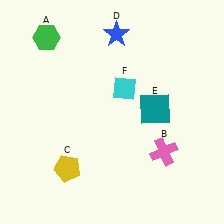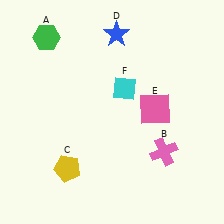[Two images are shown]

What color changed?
The square (E) changed from teal in Image 1 to pink in Image 2.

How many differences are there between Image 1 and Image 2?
There is 1 difference between the two images.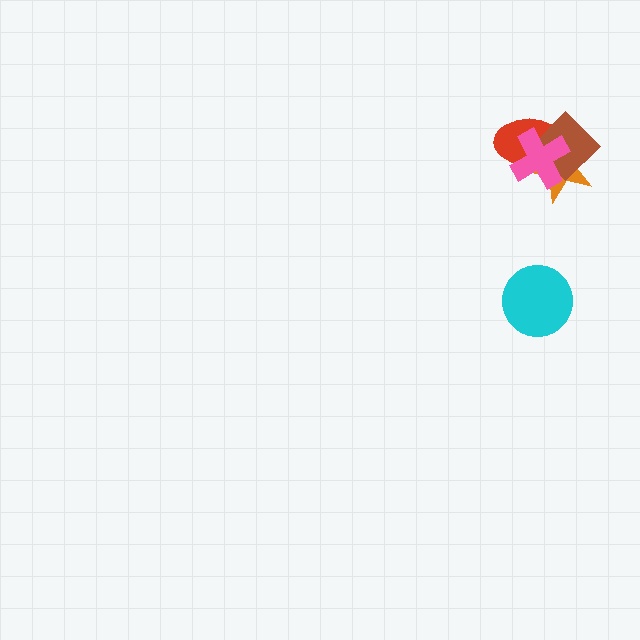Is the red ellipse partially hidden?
Yes, it is partially covered by another shape.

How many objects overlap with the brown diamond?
3 objects overlap with the brown diamond.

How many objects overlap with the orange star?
3 objects overlap with the orange star.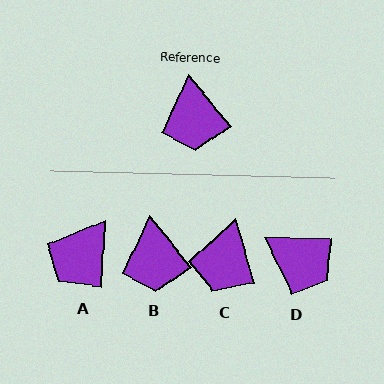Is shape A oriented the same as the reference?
No, it is off by about 43 degrees.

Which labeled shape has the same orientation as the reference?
B.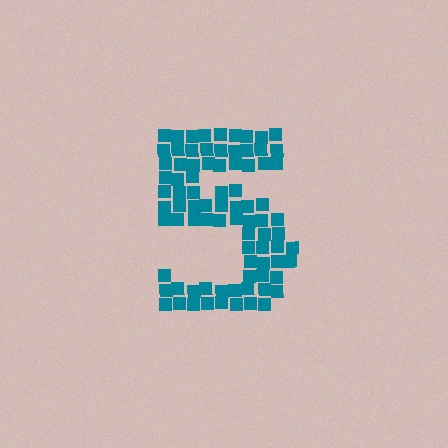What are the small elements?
The small elements are squares.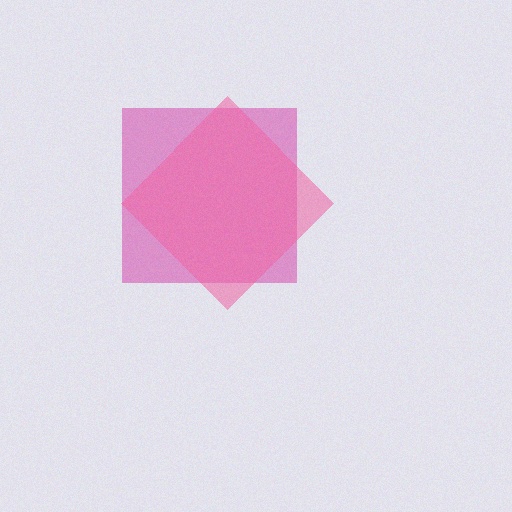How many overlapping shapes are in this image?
There are 2 overlapping shapes in the image.